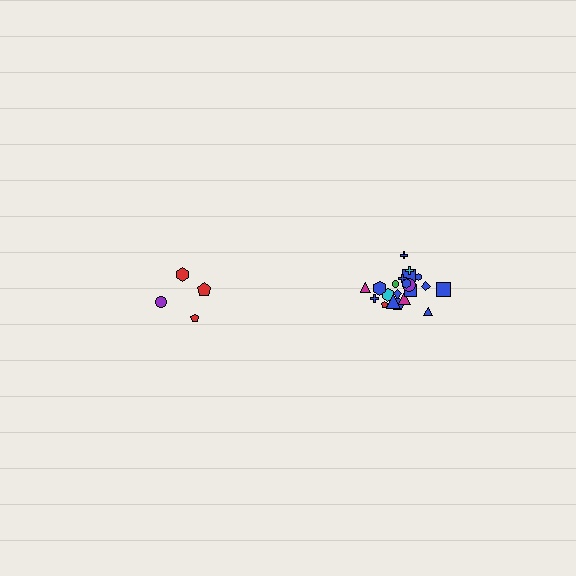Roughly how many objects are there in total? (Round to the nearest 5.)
Roughly 25 objects in total.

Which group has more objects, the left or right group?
The right group.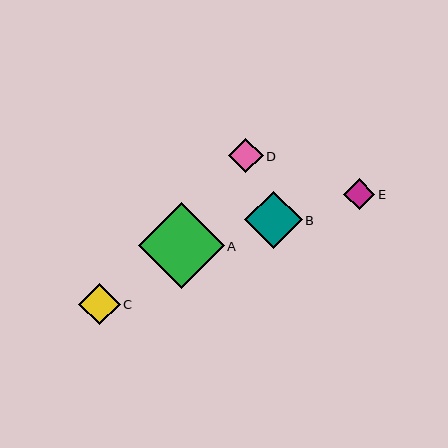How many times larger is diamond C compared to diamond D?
Diamond C is approximately 1.2 times the size of diamond D.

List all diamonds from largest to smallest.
From largest to smallest: A, B, C, D, E.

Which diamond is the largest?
Diamond A is the largest with a size of approximately 86 pixels.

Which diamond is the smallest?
Diamond E is the smallest with a size of approximately 31 pixels.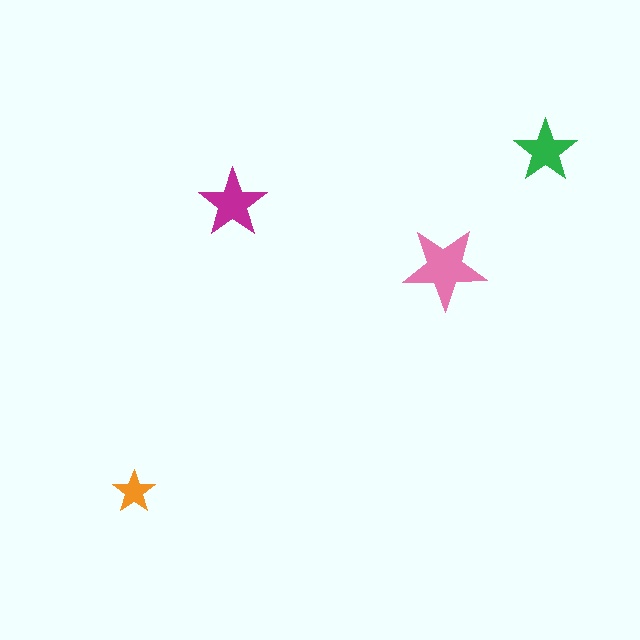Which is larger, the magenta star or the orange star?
The magenta one.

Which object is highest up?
The green star is topmost.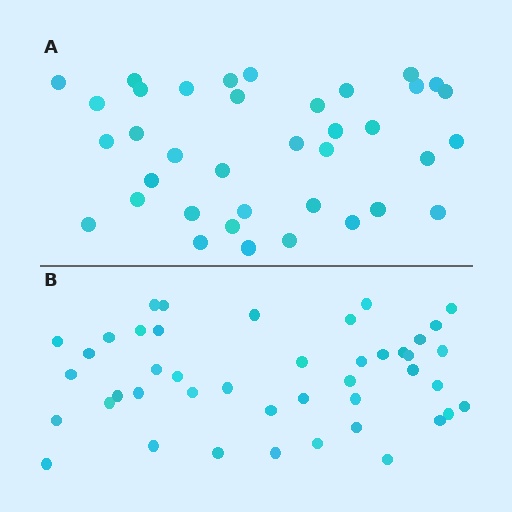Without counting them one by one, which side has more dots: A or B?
Region B (the bottom region) has more dots.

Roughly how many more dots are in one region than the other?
Region B has roughly 8 or so more dots than region A.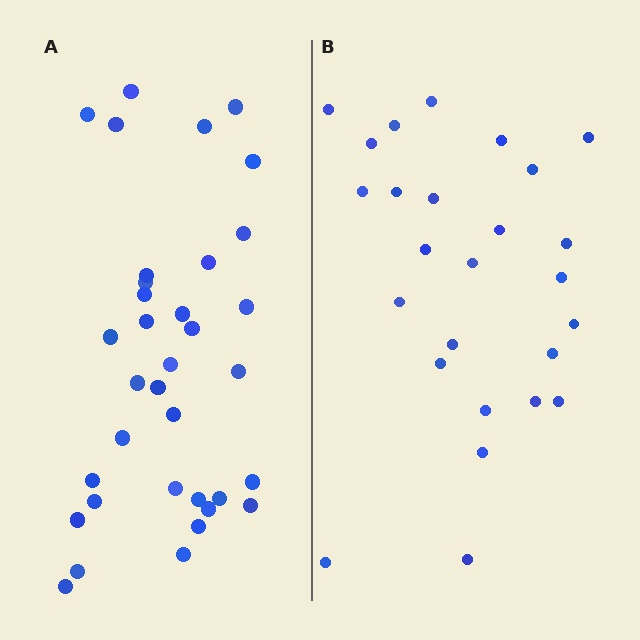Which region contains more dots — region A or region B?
Region A (the left region) has more dots.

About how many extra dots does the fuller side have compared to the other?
Region A has roughly 8 or so more dots than region B.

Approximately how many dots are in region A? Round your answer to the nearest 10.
About 40 dots. (The exact count is 35, which rounds to 40.)